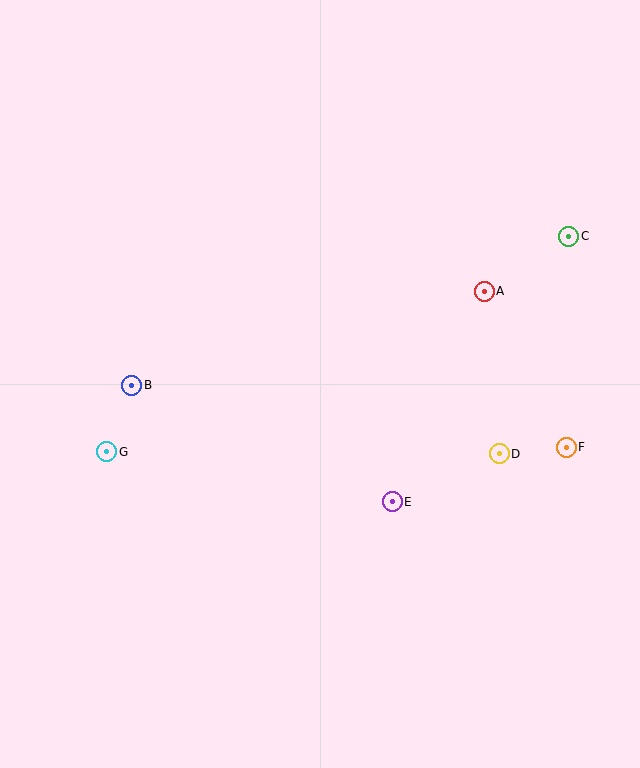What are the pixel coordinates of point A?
Point A is at (484, 291).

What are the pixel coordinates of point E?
Point E is at (392, 502).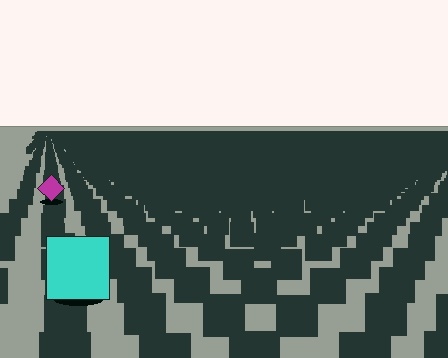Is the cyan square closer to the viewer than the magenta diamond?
Yes. The cyan square is closer — you can tell from the texture gradient: the ground texture is coarser near it.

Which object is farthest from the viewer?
The magenta diamond is farthest from the viewer. It appears smaller and the ground texture around it is denser.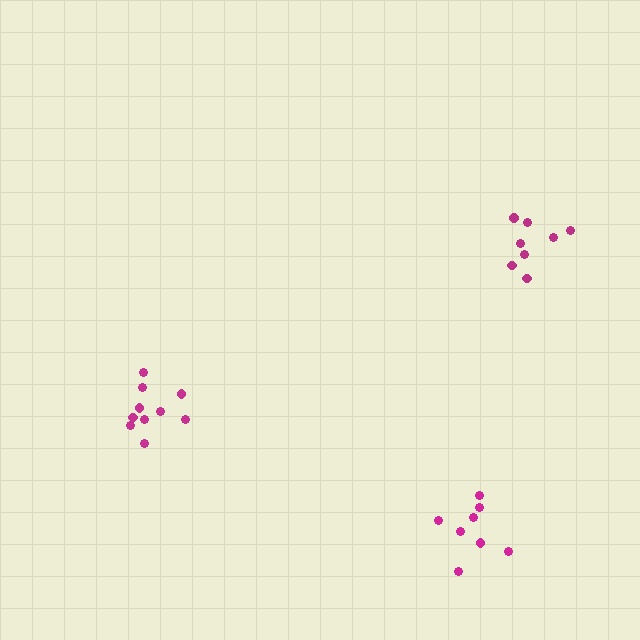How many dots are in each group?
Group 1: 10 dots, Group 2: 8 dots, Group 3: 8 dots (26 total).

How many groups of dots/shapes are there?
There are 3 groups.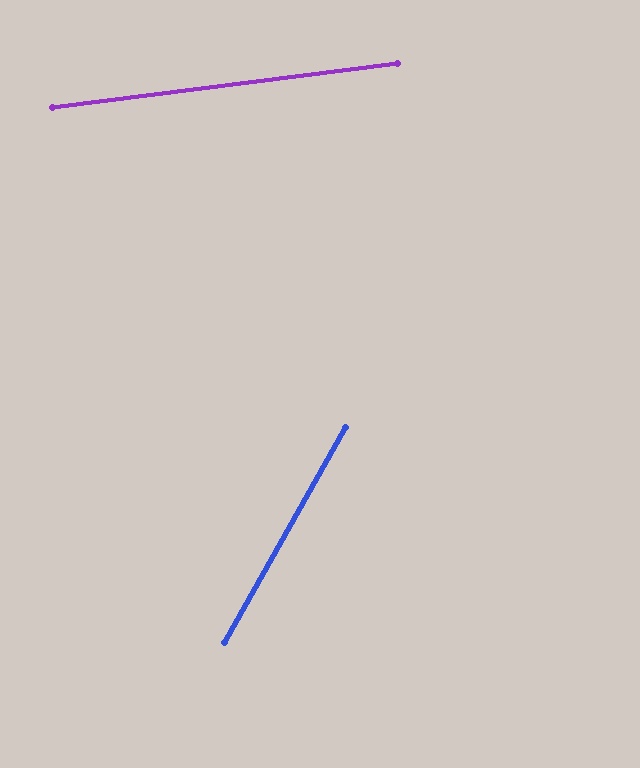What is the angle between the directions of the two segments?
Approximately 53 degrees.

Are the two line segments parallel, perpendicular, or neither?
Neither parallel nor perpendicular — they differ by about 53°.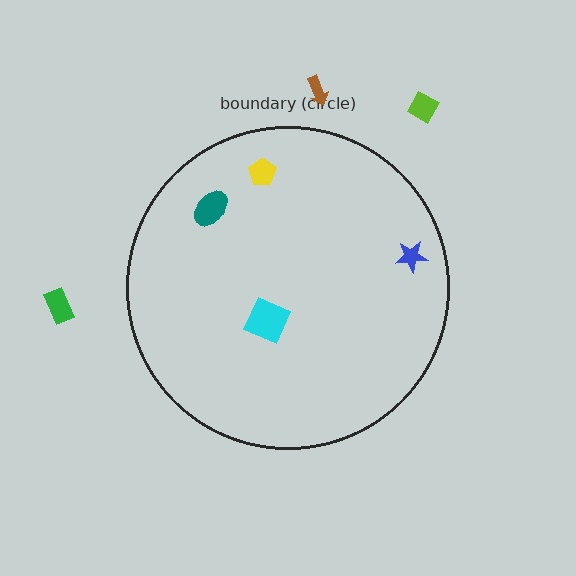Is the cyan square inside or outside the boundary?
Inside.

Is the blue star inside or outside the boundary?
Inside.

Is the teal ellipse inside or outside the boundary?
Inside.